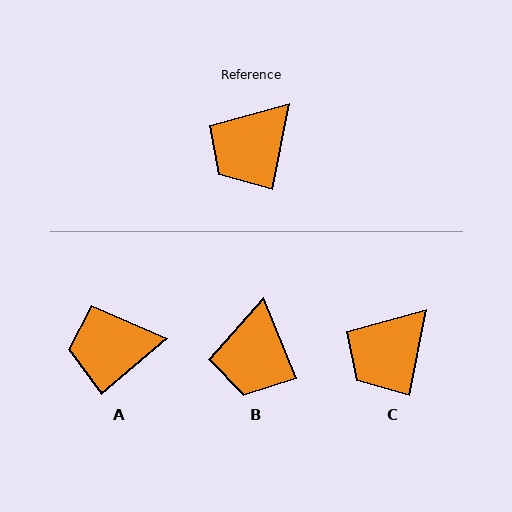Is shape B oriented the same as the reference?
No, it is off by about 33 degrees.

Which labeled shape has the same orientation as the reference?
C.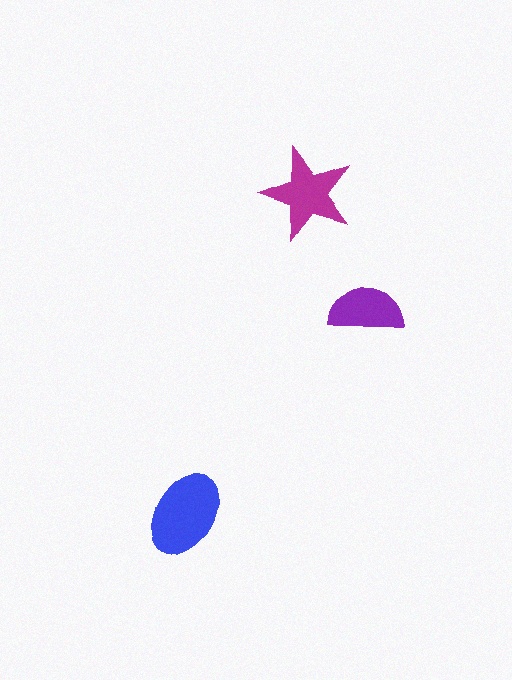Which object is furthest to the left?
The blue ellipse is leftmost.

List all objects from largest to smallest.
The blue ellipse, the magenta star, the purple semicircle.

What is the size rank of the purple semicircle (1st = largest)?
3rd.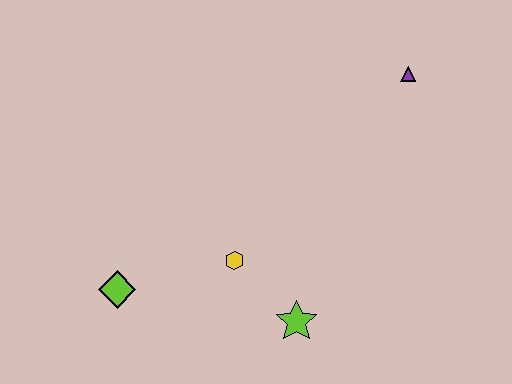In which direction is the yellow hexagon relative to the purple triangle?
The yellow hexagon is below the purple triangle.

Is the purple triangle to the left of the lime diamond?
No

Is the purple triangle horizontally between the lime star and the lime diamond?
No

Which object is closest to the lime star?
The yellow hexagon is closest to the lime star.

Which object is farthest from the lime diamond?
The purple triangle is farthest from the lime diamond.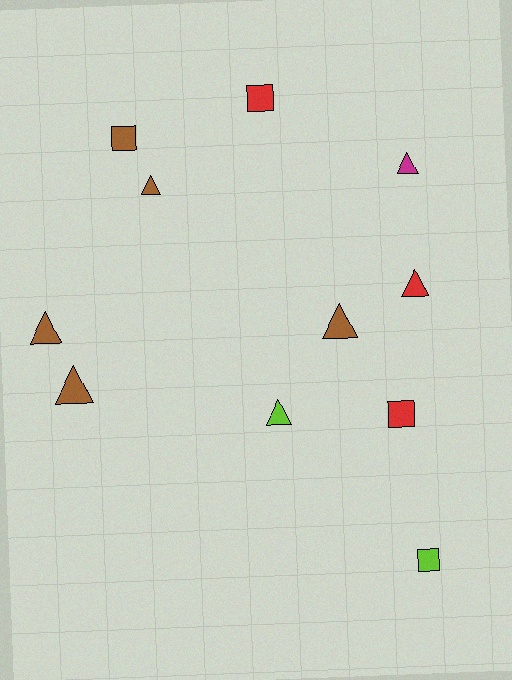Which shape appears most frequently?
Triangle, with 7 objects.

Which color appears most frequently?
Brown, with 5 objects.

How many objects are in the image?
There are 11 objects.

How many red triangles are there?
There is 1 red triangle.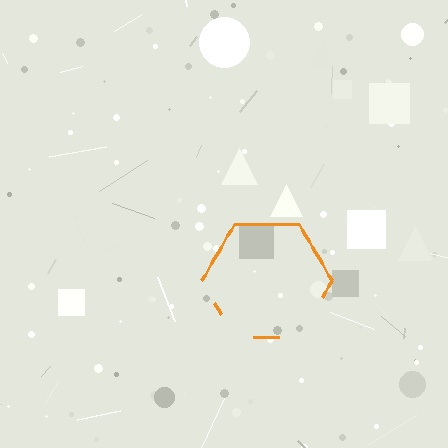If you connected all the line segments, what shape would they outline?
They would outline a hexagon.